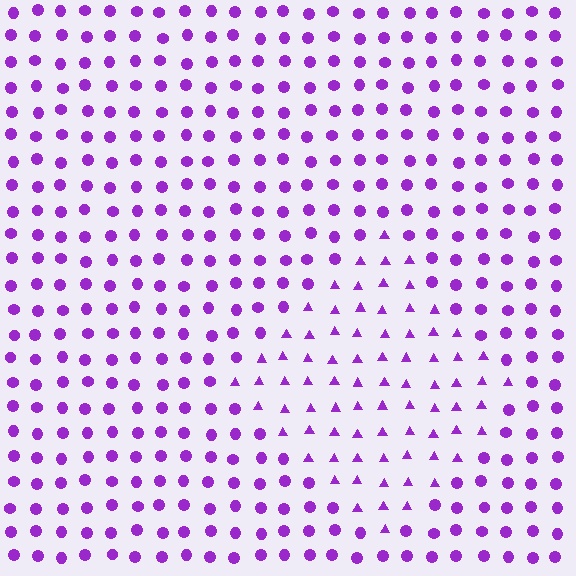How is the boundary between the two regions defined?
The boundary is defined by a change in element shape: triangles inside vs. circles outside. All elements share the same color and spacing.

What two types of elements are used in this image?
The image uses triangles inside the diamond region and circles outside it.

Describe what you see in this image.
The image is filled with small purple elements arranged in a uniform grid. A diamond-shaped region contains triangles, while the surrounding area contains circles. The boundary is defined purely by the change in element shape.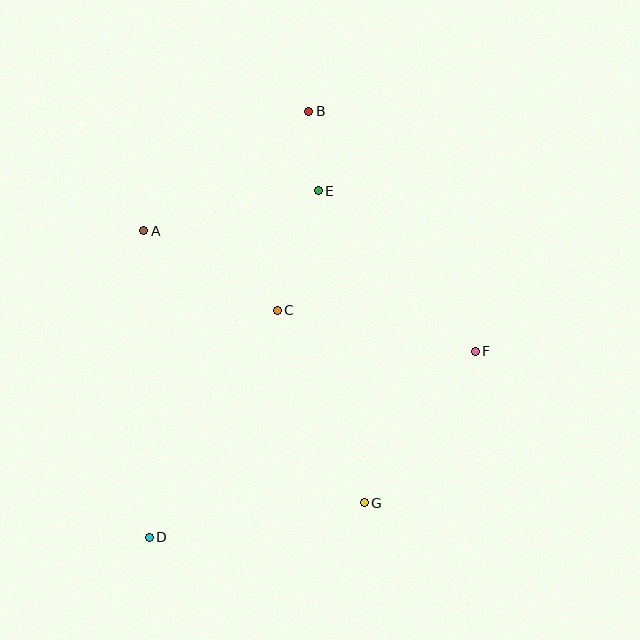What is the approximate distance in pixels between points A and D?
The distance between A and D is approximately 306 pixels.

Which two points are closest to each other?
Points B and E are closest to each other.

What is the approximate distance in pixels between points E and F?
The distance between E and F is approximately 224 pixels.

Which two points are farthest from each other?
Points B and D are farthest from each other.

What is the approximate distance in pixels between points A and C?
The distance between A and C is approximately 155 pixels.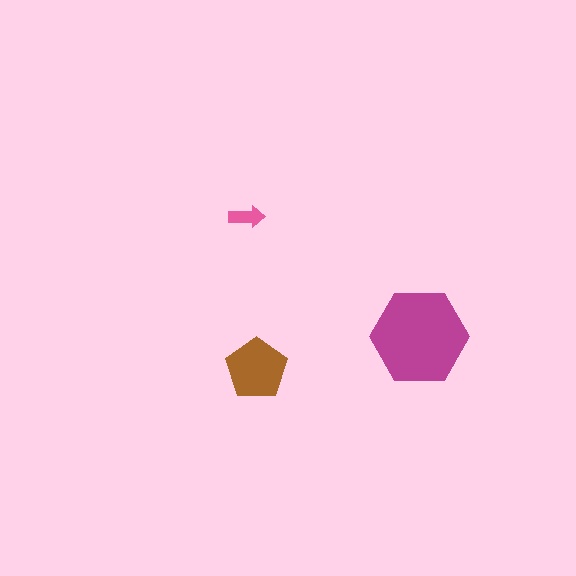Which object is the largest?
The magenta hexagon.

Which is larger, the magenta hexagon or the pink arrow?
The magenta hexagon.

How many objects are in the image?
There are 3 objects in the image.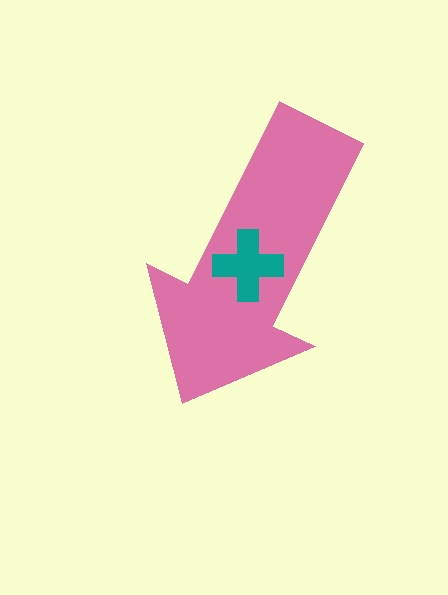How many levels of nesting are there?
2.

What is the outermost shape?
The pink arrow.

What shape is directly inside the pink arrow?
The teal cross.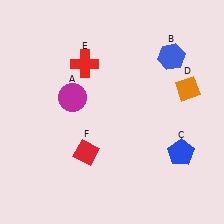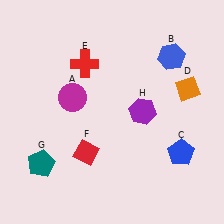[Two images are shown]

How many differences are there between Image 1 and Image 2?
There are 2 differences between the two images.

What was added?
A teal pentagon (G), a purple hexagon (H) were added in Image 2.